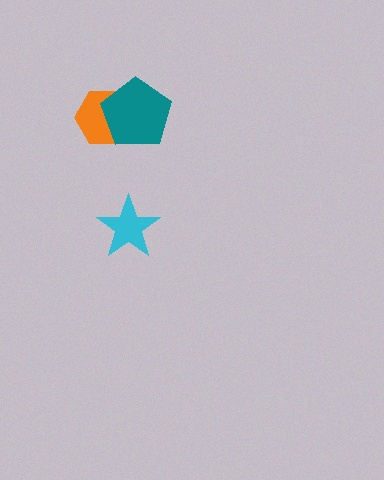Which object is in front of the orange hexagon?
The teal pentagon is in front of the orange hexagon.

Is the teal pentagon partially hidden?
No, no other shape covers it.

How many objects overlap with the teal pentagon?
1 object overlaps with the teal pentagon.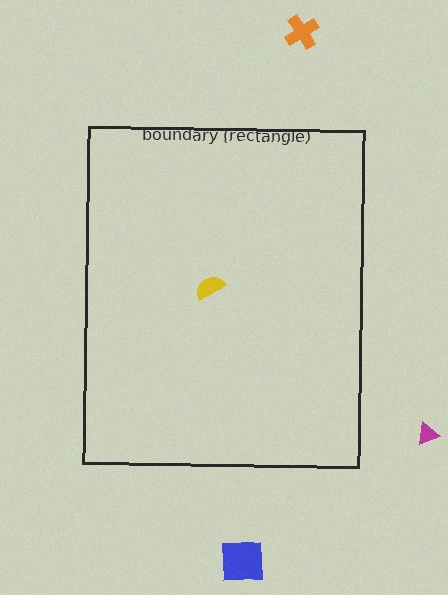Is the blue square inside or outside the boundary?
Outside.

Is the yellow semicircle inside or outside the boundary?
Inside.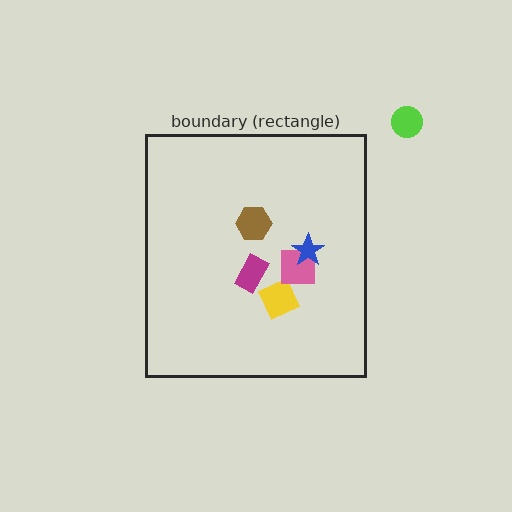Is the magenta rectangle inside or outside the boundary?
Inside.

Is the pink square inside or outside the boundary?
Inside.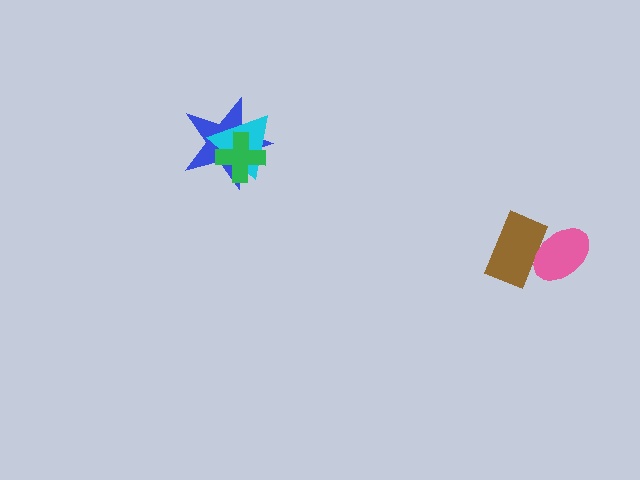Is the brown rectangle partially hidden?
Yes, it is partially covered by another shape.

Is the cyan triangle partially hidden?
Yes, it is partially covered by another shape.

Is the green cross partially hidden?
No, no other shape covers it.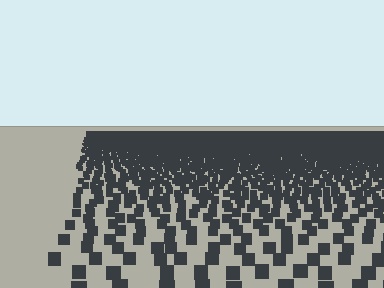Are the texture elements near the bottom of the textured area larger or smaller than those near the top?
Larger. Near the bottom, elements are closer to the viewer and appear at a bigger on-screen size.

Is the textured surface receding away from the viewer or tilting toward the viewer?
The surface is receding away from the viewer. Texture elements get smaller and denser toward the top.